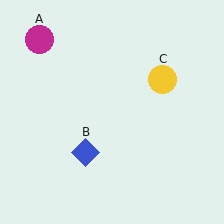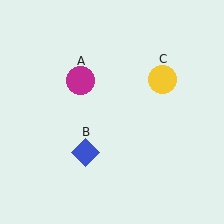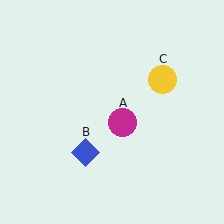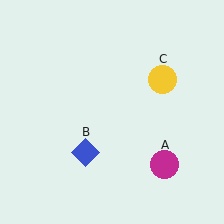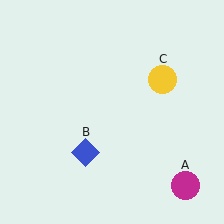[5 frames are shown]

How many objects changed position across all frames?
1 object changed position: magenta circle (object A).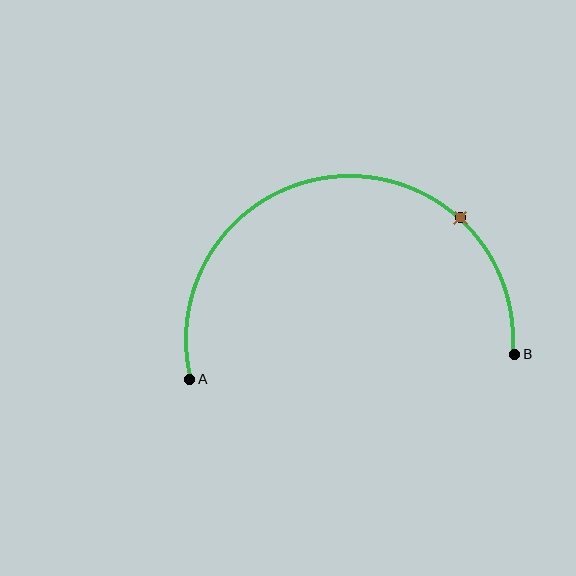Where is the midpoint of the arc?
The arc midpoint is the point on the curve farthest from the straight line joining A and B. It sits above that line.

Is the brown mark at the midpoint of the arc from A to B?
No. The brown mark lies on the arc but is closer to endpoint B. The arc midpoint would be at the point on the curve equidistant along the arc from both A and B.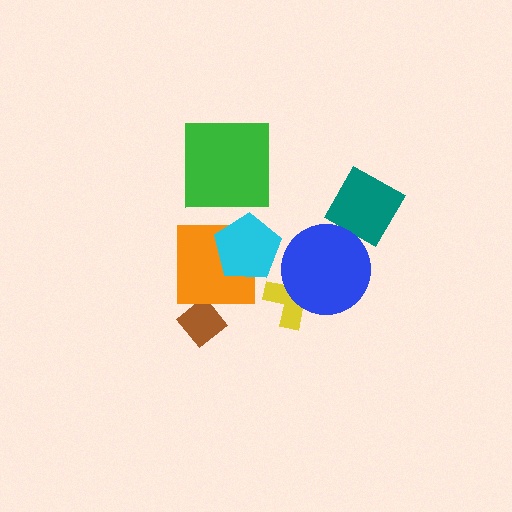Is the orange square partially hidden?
Yes, it is partially covered by another shape.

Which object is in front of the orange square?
The cyan pentagon is in front of the orange square.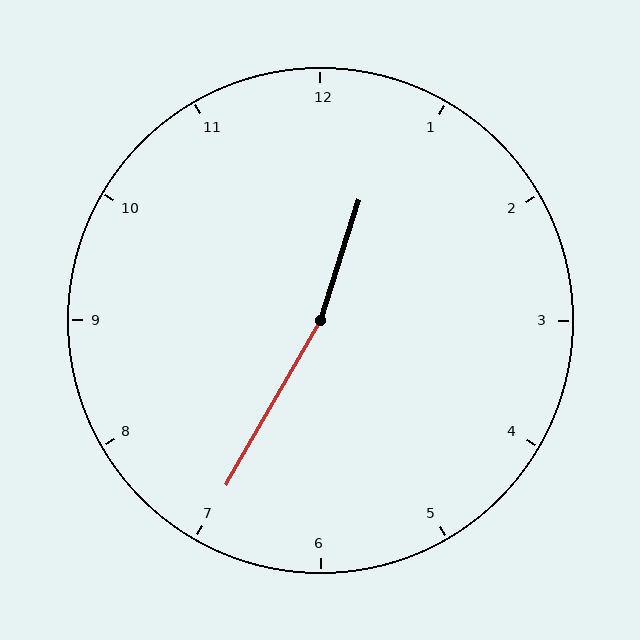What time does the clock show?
12:35.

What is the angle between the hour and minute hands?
Approximately 168 degrees.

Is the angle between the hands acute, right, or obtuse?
It is obtuse.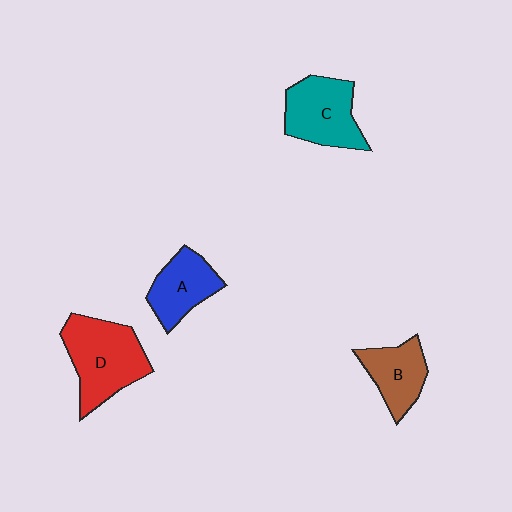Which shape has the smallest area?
Shape B (brown).